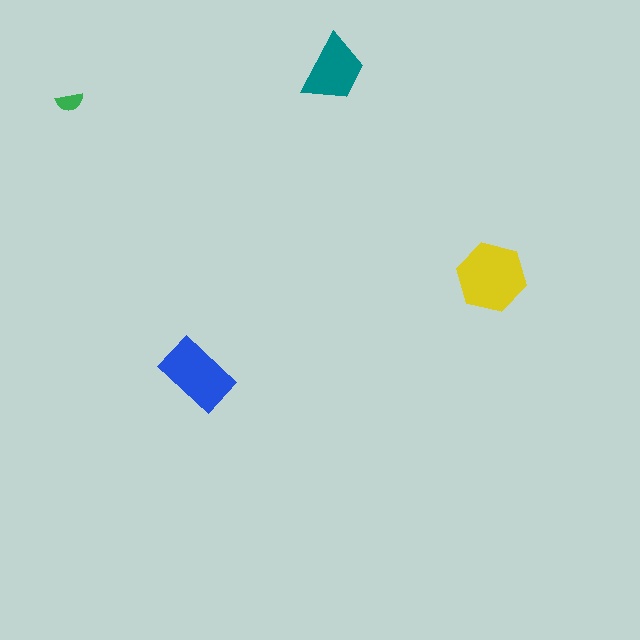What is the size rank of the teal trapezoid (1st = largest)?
3rd.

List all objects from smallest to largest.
The green semicircle, the teal trapezoid, the blue rectangle, the yellow hexagon.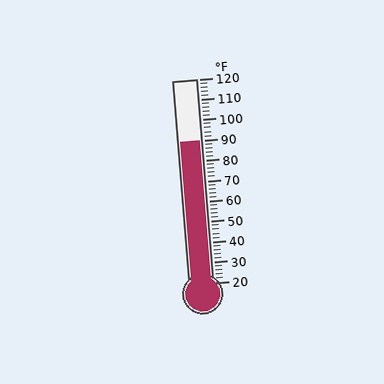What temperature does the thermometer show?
The thermometer shows approximately 90°F.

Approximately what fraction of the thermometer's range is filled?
The thermometer is filled to approximately 70% of its range.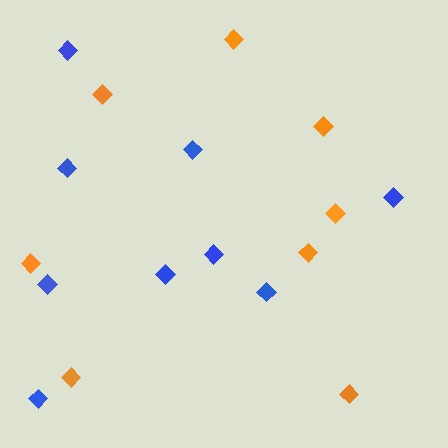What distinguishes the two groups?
There are 2 groups: one group of orange diamonds (8) and one group of blue diamonds (9).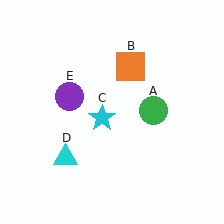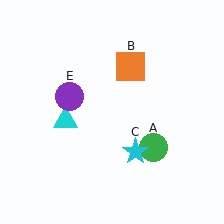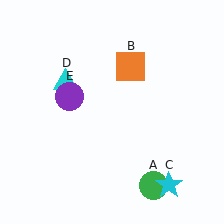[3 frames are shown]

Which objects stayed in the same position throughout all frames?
Orange square (object B) and purple circle (object E) remained stationary.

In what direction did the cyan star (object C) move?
The cyan star (object C) moved down and to the right.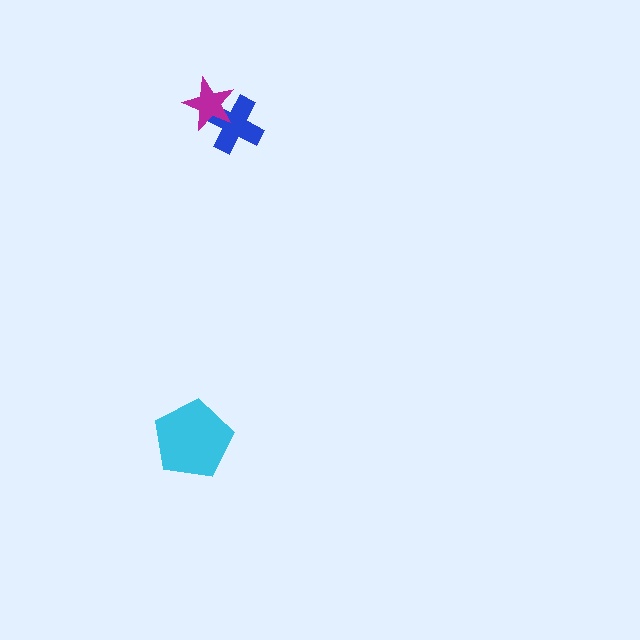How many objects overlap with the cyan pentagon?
0 objects overlap with the cyan pentagon.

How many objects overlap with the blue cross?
1 object overlaps with the blue cross.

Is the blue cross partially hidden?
Yes, it is partially covered by another shape.